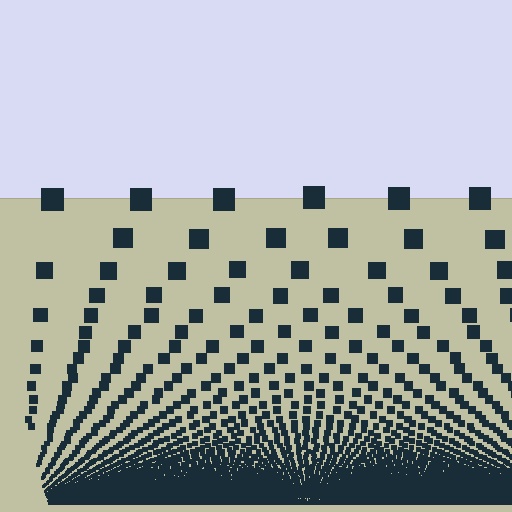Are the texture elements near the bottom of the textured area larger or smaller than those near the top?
Smaller. The gradient is inverted — elements near the bottom are smaller and denser.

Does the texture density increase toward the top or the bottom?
Density increases toward the bottom.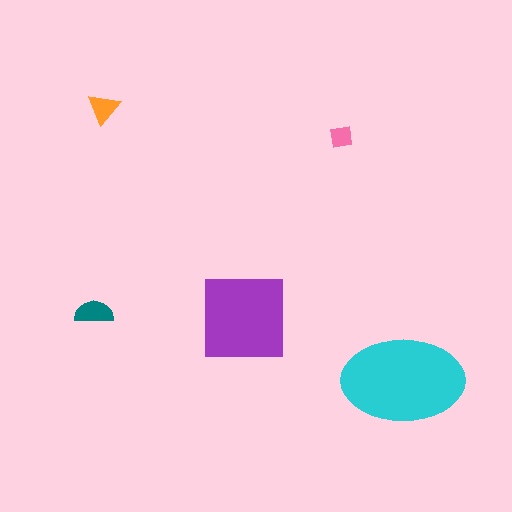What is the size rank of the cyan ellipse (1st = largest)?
1st.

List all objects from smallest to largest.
The pink square, the orange triangle, the teal semicircle, the purple square, the cyan ellipse.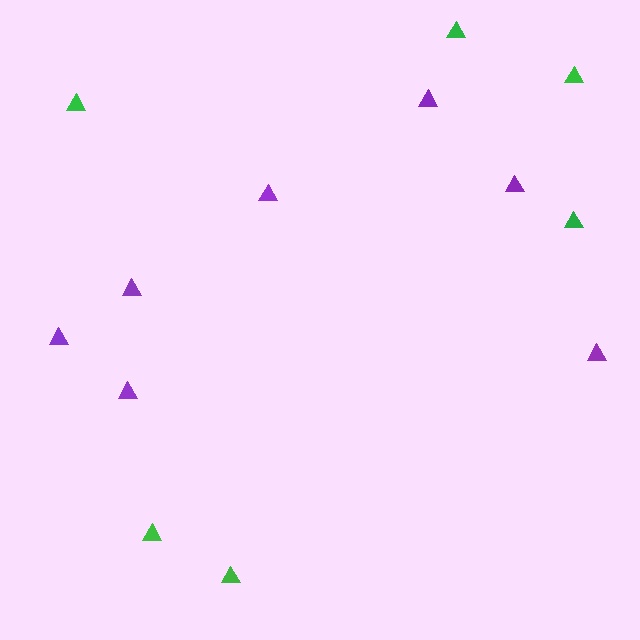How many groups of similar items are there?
There are 2 groups: one group of purple triangles (7) and one group of green triangles (6).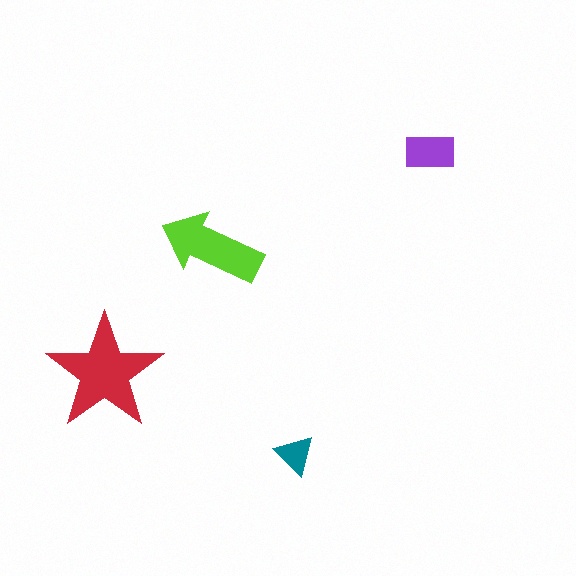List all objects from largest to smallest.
The red star, the lime arrow, the purple rectangle, the teal triangle.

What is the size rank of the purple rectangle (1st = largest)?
3rd.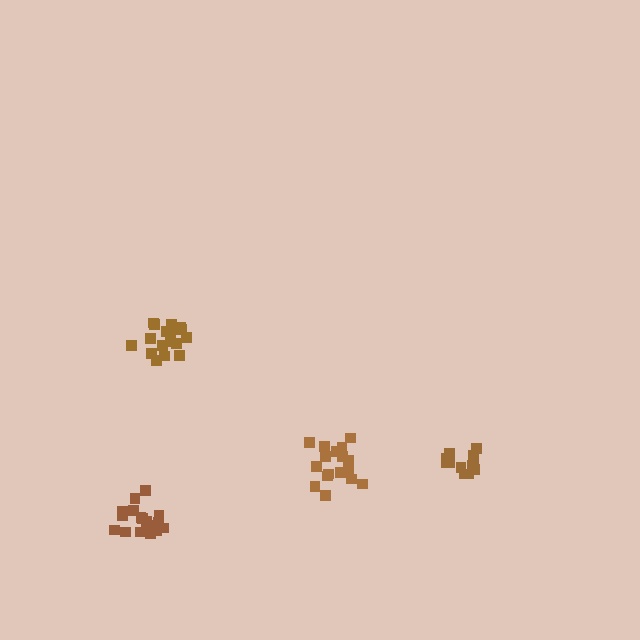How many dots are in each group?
Group 1: 17 dots, Group 2: 12 dots, Group 3: 17 dots, Group 4: 18 dots (64 total).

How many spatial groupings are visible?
There are 4 spatial groupings.